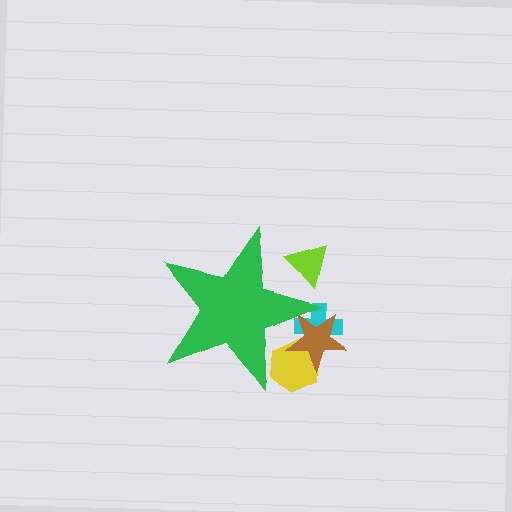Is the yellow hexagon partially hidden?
Yes, the yellow hexagon is partially hidden behind the green star.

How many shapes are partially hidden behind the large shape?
4 shapes are partially hidden.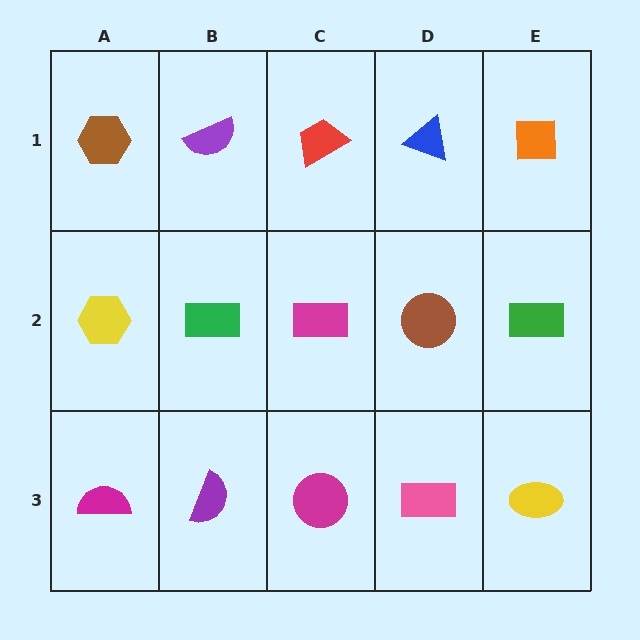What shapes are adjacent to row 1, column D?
A brown circle (row 2, column D), a red trapezoid (row 1, column C), an orange square (row 1, column E).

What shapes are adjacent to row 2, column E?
An orange square (row 1, column E), a yellow ellipse (row 3, column E), a brown circle (row 2, column D).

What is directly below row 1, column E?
A green rectangle.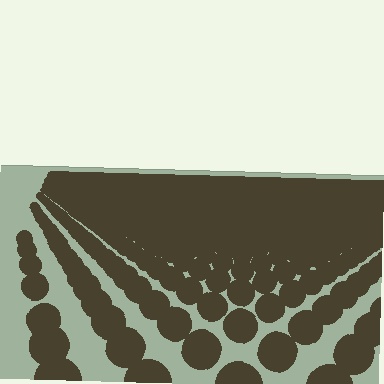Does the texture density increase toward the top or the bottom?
Density increases toward the top.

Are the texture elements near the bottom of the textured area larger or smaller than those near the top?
Larger. Near the bottom, elements are closer to the viewer and appear at a bigger on-screen size.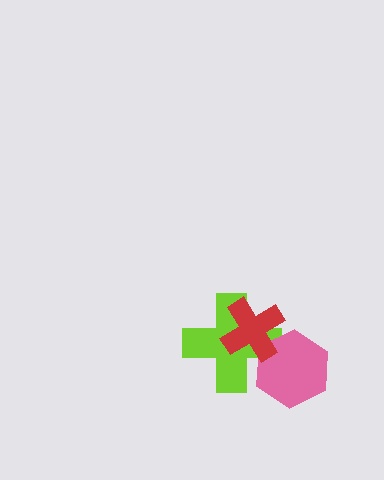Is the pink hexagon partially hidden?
Yes, it is partially covered by another shape.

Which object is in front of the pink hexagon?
The red cross is in front of the pink hexagon.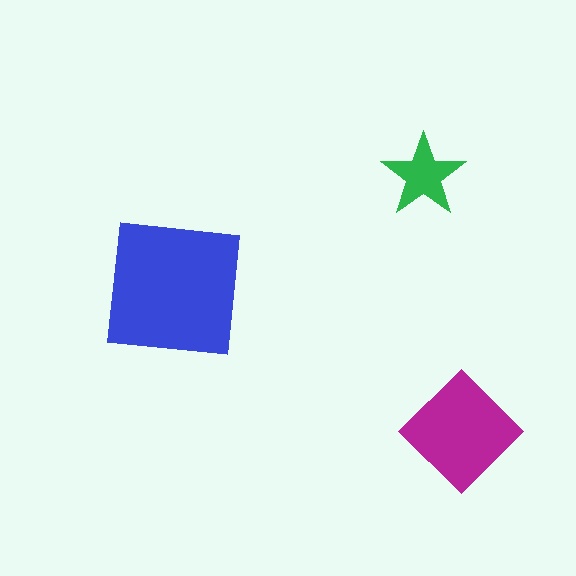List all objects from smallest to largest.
The green star, the magenta diamond, the blue square.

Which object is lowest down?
The magenta diamond is bottommost.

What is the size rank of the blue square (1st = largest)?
1st.